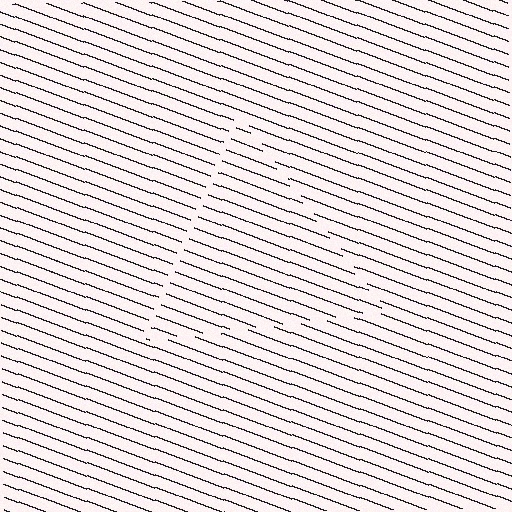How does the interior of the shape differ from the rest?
The interior of the shape contains the same grating, shifted by half a period — the contour is defined by the phase discontinuity where line-ends from the inner and outer gratings abut.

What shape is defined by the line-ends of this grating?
An illusory triangle. The interior of the shape contains the same grating, shifted by half a period — the contour is defined by the phase discontinuity where line-ends from the inner and outer gratings abut.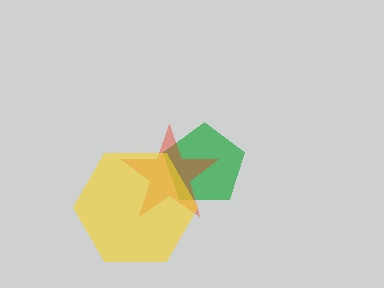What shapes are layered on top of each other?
The layered shapes are: a green pentagon, a red star, a yellow hexagon.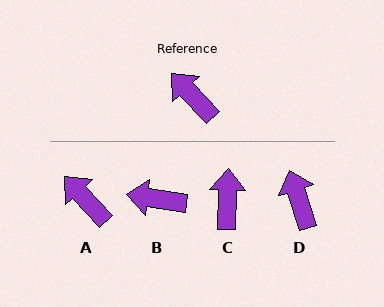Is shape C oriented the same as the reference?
No, it is off by about 45 degrees.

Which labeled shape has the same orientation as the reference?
A.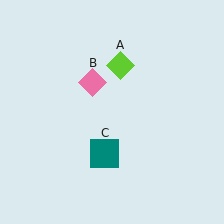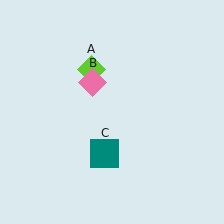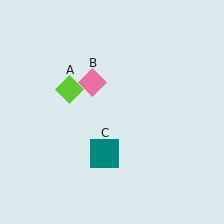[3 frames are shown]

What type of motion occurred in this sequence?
The lime diamond (object A) rotated counterclockwise around the center of the scene.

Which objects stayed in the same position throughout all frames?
Pink diamond (object B) and teal square (object C) remained stationary.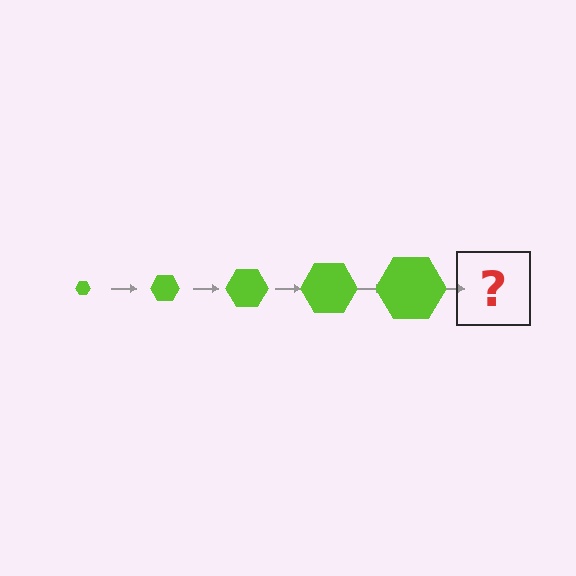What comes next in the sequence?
The next element should be a lime hexagon, larger than the previous one.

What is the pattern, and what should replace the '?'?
The pattern is that the hexagon gets progressively larger each step. The '?' should be a lime hexagon, larger than the previous one.